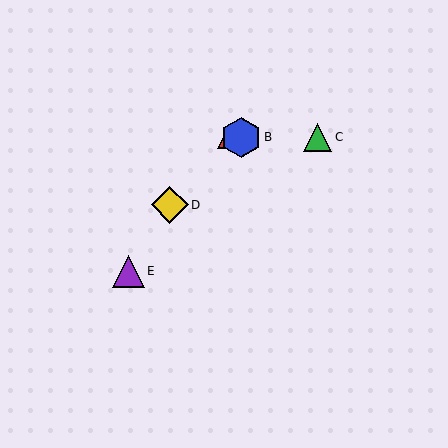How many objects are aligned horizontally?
3 objects (A, B, C) are aligned horizontally.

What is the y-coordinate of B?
Object B is at y≈137.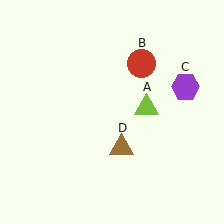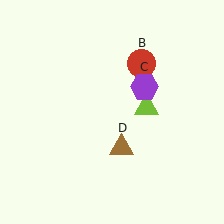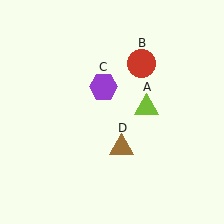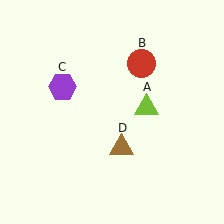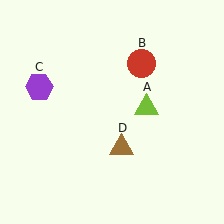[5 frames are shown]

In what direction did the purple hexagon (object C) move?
The purple hexagon (object C) moved left.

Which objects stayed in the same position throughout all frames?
Lime triangle (object A) and red circle (object B) and brown triangle (object D) remained stationary.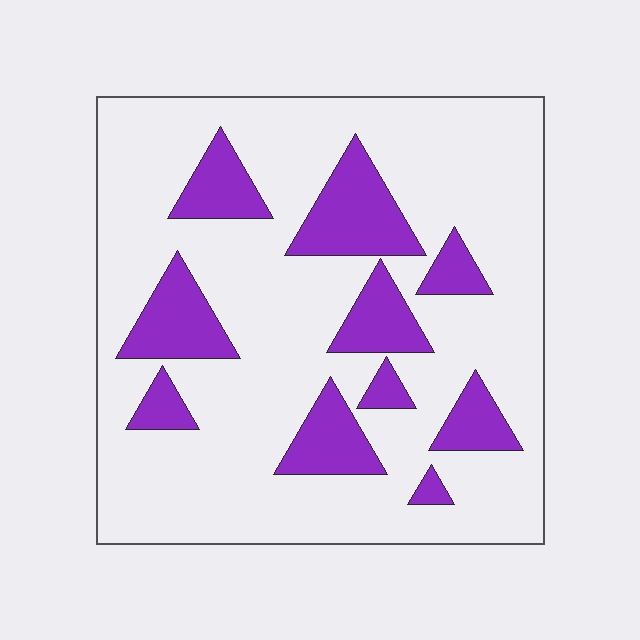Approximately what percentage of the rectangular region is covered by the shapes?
Approximately 20%.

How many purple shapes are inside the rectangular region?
10.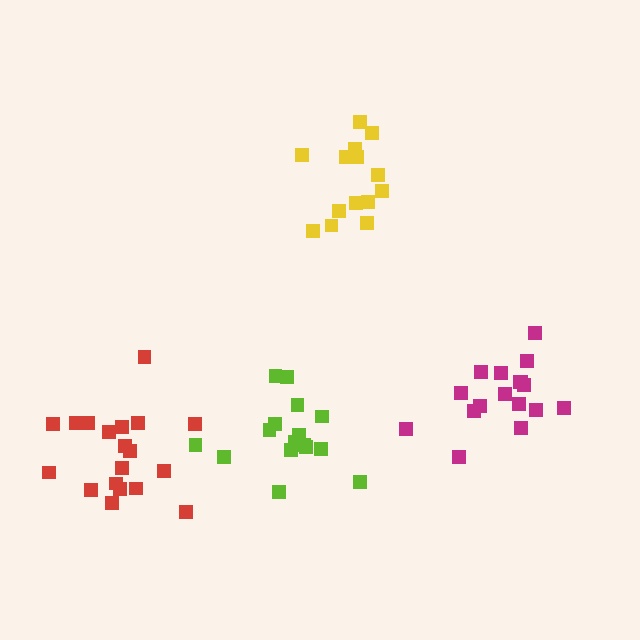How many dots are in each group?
Group 1: 14 dots, Group 2: 16 dots, Group 3: 19 dots, Group 4: 17 dots (66 total).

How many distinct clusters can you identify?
There are 4 distinct clusters.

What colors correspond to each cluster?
The clusters are colored: yellow, lime, red, magenta.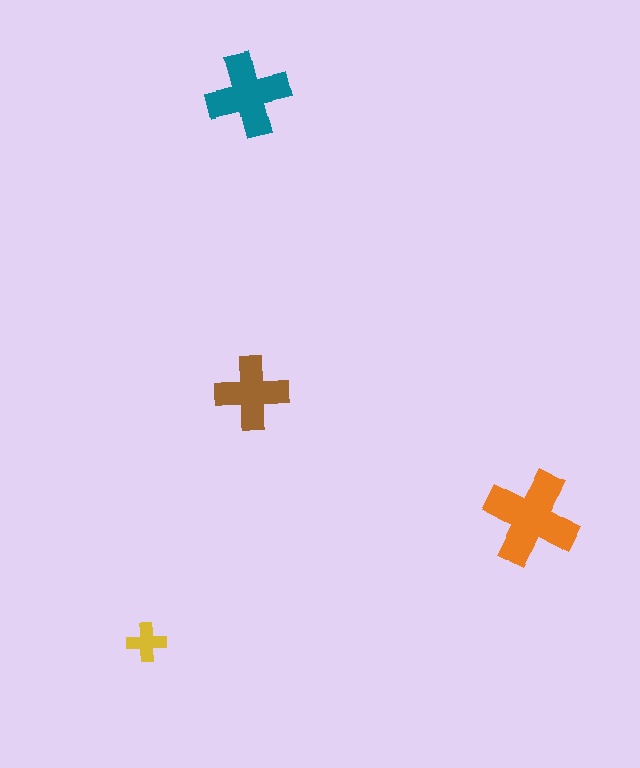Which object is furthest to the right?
The orange cross is rightmost.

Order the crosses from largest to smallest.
the orange one, the teal one, the brown one, the yellow one.